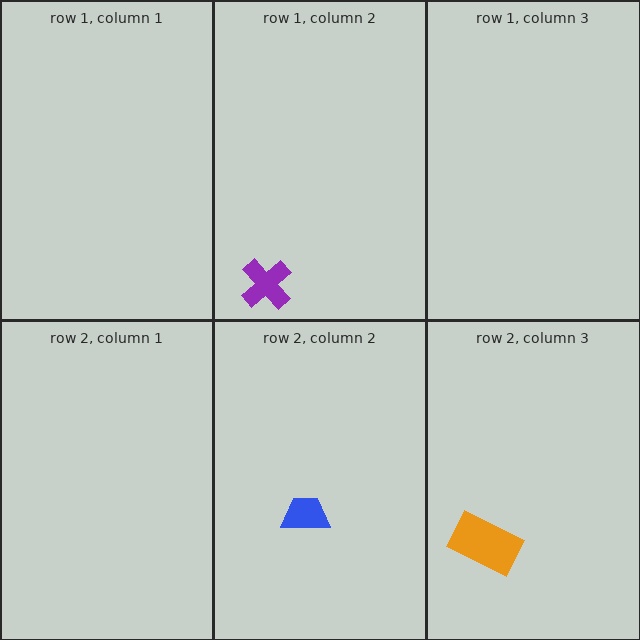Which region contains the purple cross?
The row 1, column 2 region.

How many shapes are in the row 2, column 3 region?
1.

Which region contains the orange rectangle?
The row 2, column 3 region.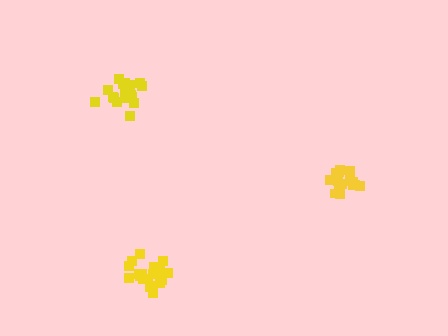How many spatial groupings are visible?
There are 3 spatial groupings.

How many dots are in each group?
Group 1: 17 dots, Group 2: 19 dots, Group 3: 17 dots (53 total).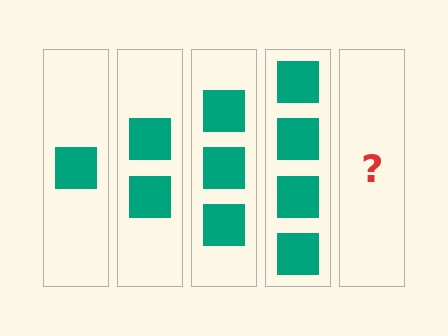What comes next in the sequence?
The next element should be 5 squares.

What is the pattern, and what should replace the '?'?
The pattern is that each step adds one more square. The '?' should be 5 squares.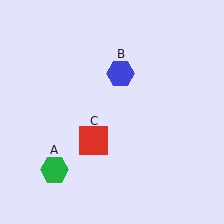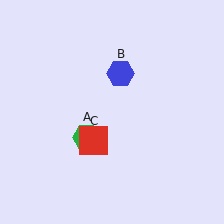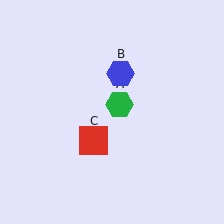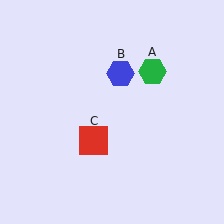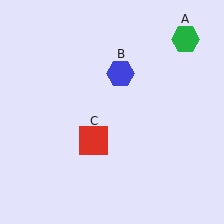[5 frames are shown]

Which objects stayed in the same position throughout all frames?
Blue hexagon (object B) and red square (object C) remained stationary.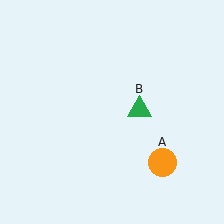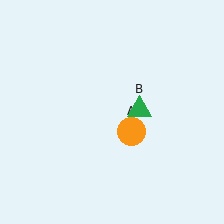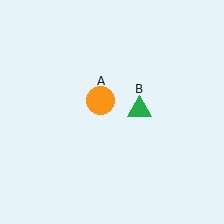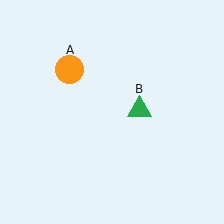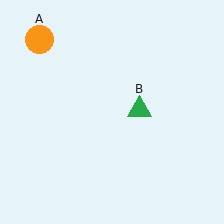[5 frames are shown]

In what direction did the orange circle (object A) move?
The orange circle (object A) moved up and to the left.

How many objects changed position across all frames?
1 object changed position: orange circle (object A).